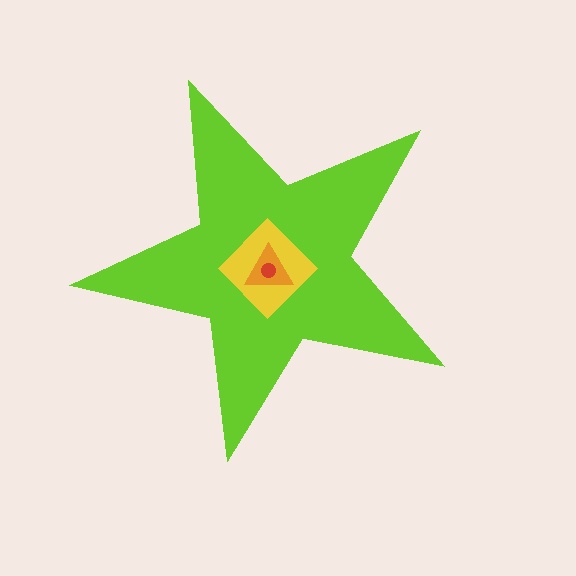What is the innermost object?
The red circle.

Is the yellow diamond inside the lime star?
Yes.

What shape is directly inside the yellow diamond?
The orange triangle.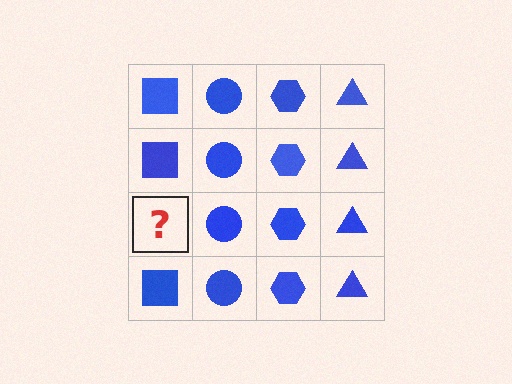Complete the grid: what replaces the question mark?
The question mark should be replaced with a blue square.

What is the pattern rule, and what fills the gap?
The rule is that each column has a consistent shape. The gap should be filled with a blue square.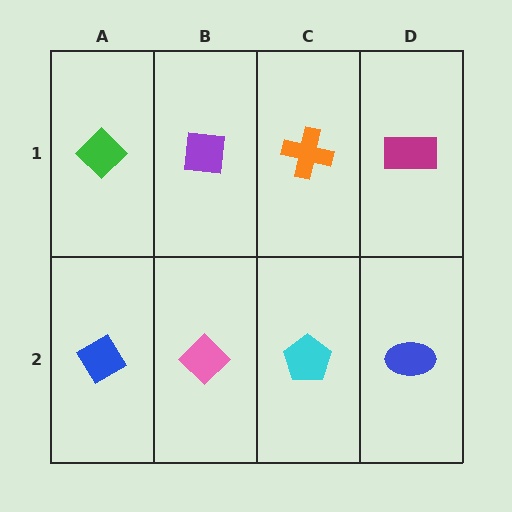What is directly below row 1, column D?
A blue ellipse.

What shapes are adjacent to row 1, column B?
A pink diamond (row 2, column B), a green diamond (row 1, column A), an orange cross (row 1, column C).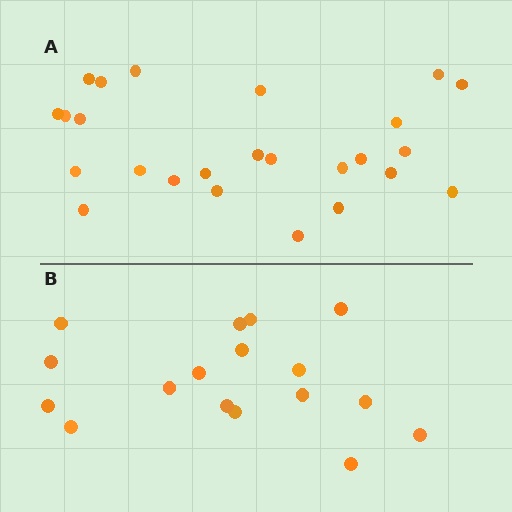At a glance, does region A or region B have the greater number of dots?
Region A (the top region) has more dots.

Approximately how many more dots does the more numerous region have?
Region A has roughly 8 or so more dots than region B.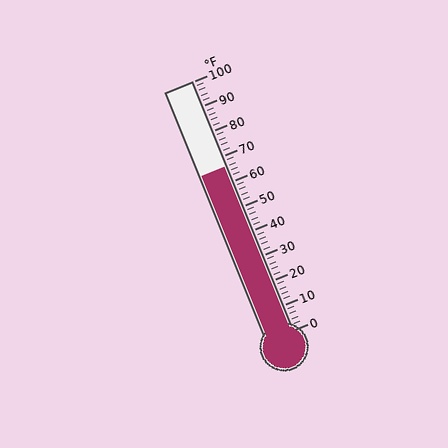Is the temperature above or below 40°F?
The temperature is above 40°F.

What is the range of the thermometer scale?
The thermometer scale ranges from 0°F to 100°F.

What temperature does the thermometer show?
The thermometer shows approximately 66°F.